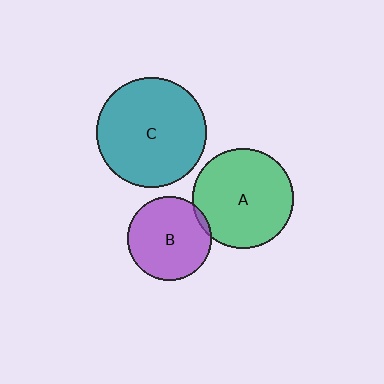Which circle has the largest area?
Circle C (teal).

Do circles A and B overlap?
Yes.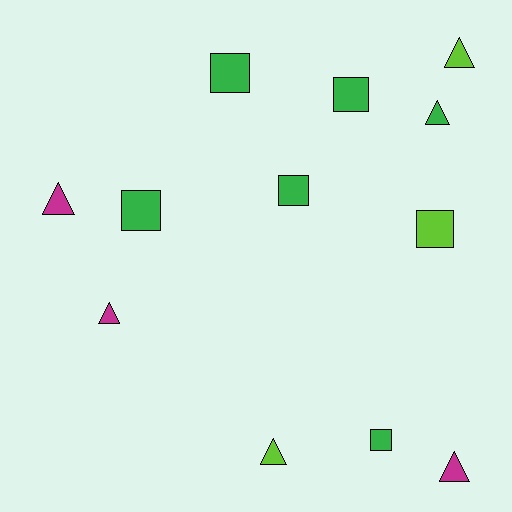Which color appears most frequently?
Green, with 6 objects.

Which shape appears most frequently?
Triangle, with 6 objects.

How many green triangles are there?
There is 1 green triangle.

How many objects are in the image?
There are 12 objects.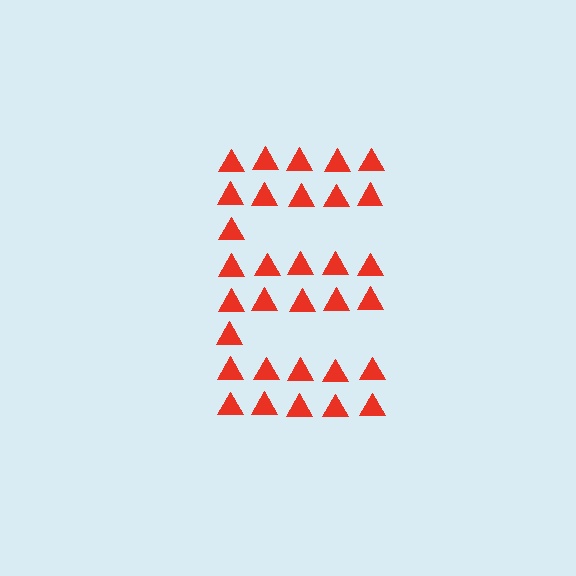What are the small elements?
The small elements are triangles.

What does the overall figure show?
The overall figure shows the letter E.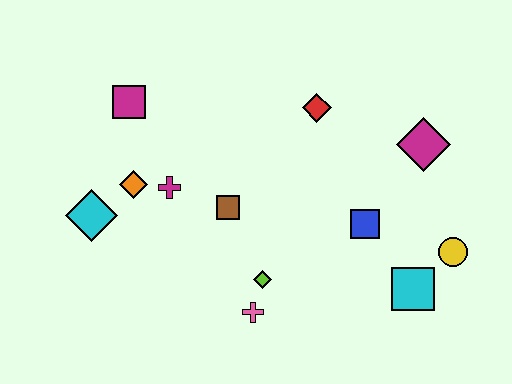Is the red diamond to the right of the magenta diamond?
No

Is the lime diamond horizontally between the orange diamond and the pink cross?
No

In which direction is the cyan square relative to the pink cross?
The cyan square is to the right of the pink cross.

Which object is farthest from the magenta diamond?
The cyan diamond is farthest from the magenta diamond.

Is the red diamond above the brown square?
Yes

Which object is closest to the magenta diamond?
The blue square is closest to the magenta diamond.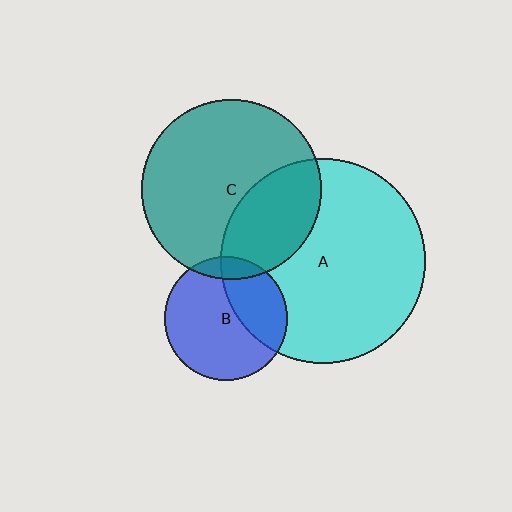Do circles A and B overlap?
Yes.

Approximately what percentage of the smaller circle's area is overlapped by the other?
Approximately 35%.